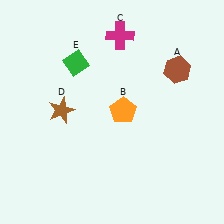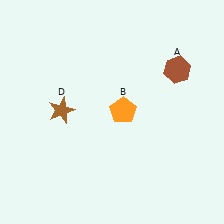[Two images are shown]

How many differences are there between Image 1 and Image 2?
There are 2 differences between the two images.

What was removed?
The green diamond (E), the magenta cross (C) were removed in Image 2.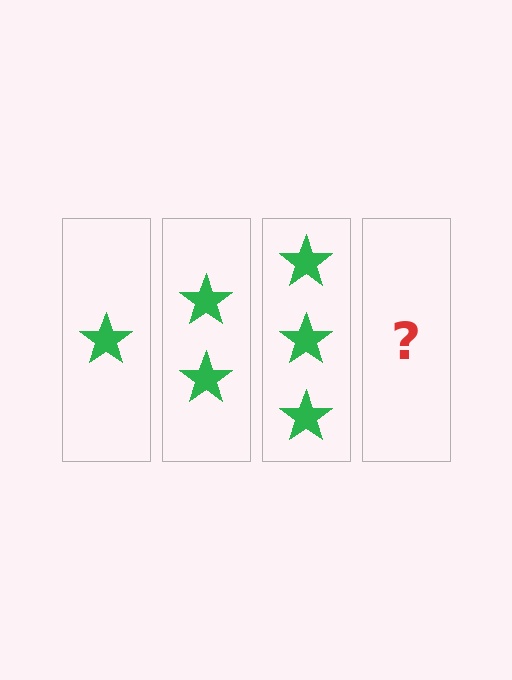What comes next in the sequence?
The next element should be 4 stars.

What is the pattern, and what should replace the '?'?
The pattern is that each step adds one more star. The '?' should be 4 stars.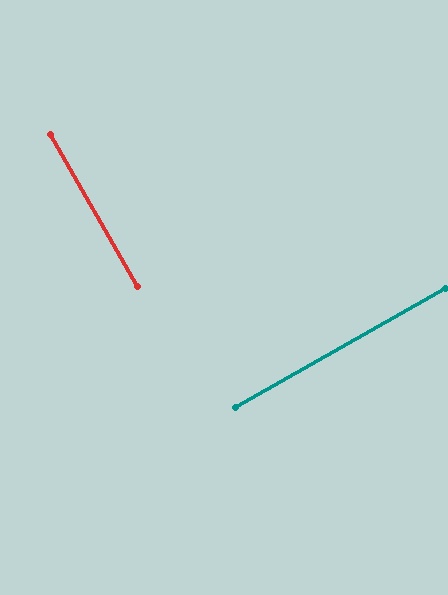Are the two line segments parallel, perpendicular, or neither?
Perpendicular — they meet at approximately 90°.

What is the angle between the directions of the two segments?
Approximately 90 degrees.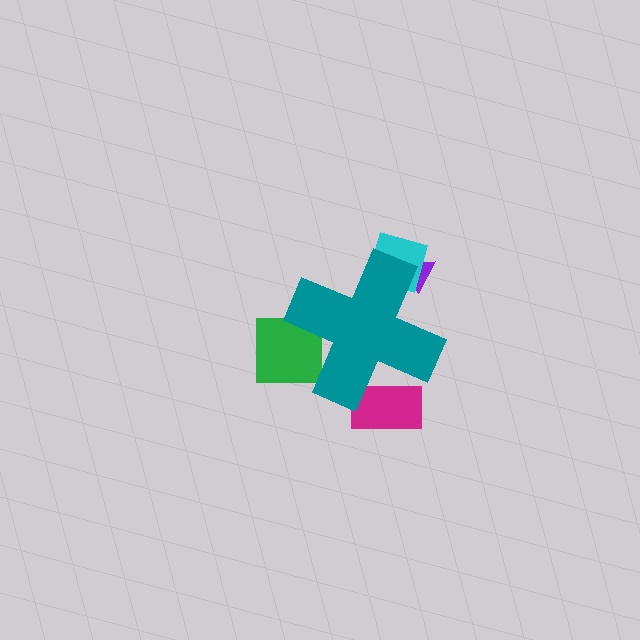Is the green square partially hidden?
Yes, the green square is partially hidden behind the teal cross.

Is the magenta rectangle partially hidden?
Yes, the magenta rectangle is partially hidden behind the teal cross.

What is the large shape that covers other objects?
A teal cross.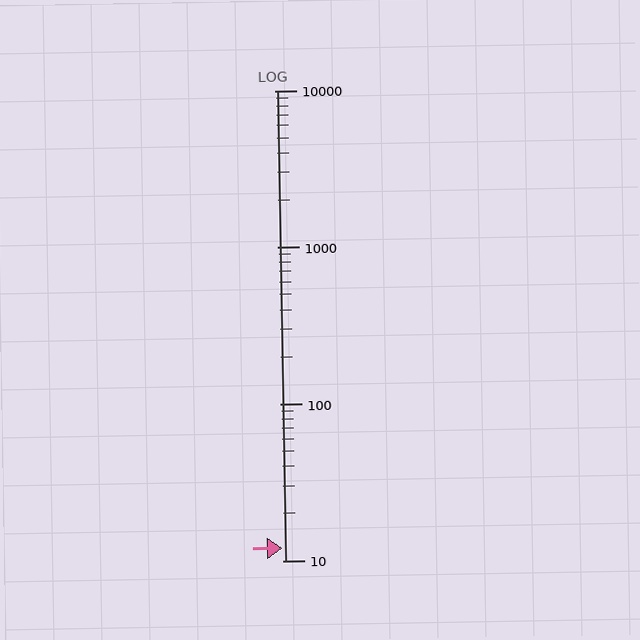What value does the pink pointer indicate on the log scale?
The pointer indicates approximately 12.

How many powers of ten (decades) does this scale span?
The scale spans 3 decades, from 10 to 10000.